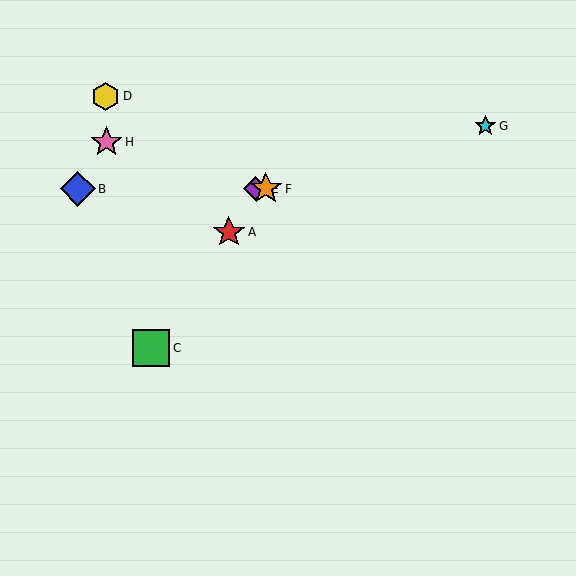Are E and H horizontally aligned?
No, E is at y≈189 and H is at y≈142.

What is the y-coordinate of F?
Object F is at y≈189.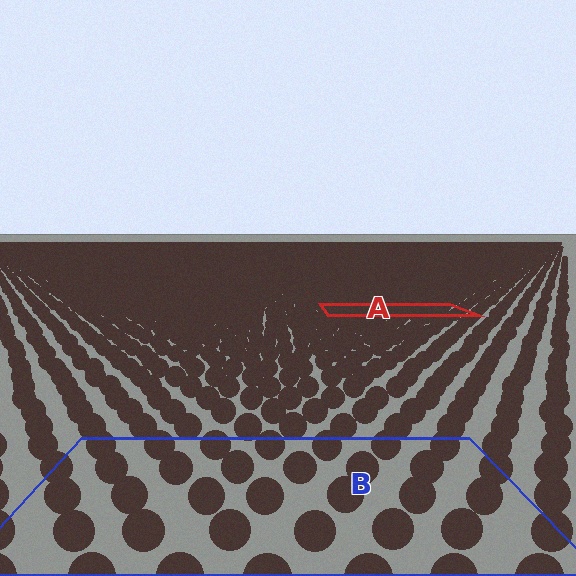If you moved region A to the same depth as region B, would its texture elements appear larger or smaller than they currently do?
They would appear larger. At a closer depth, the same texture elements are projected at a bigger on-screen size.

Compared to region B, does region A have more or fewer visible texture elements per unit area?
Region A has more texture elements per unit area — they are packed more densely because it is farther away.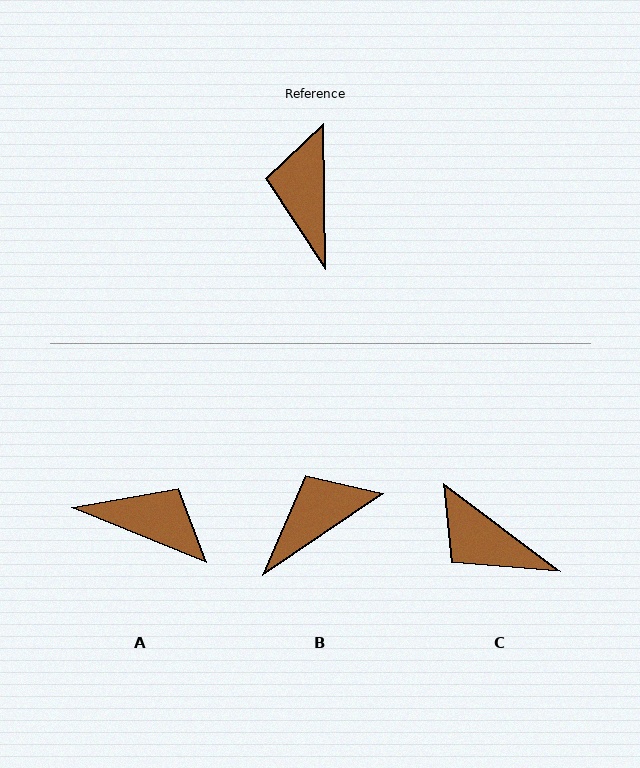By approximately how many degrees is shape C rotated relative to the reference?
Approximately 52 degrees counter-clockwise.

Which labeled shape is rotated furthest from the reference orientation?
A, about 113 degrees away.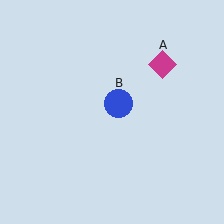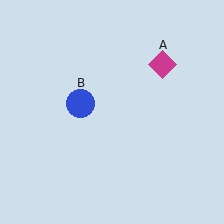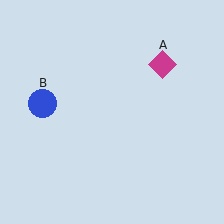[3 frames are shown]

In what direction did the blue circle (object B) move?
The blue circle (object B) moved left.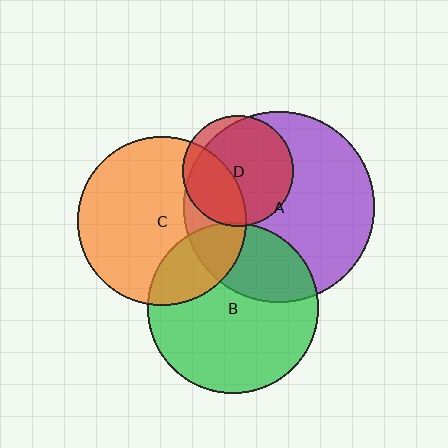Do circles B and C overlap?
Yes.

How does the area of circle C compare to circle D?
Approximately 2.3 times.